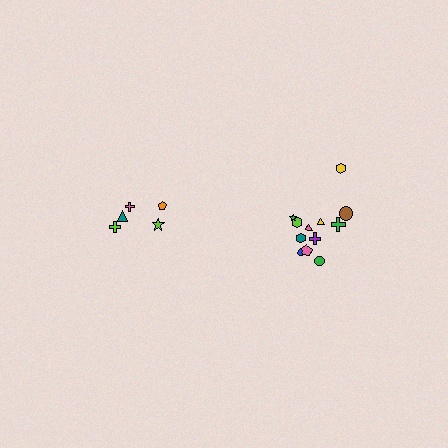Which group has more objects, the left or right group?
The right group.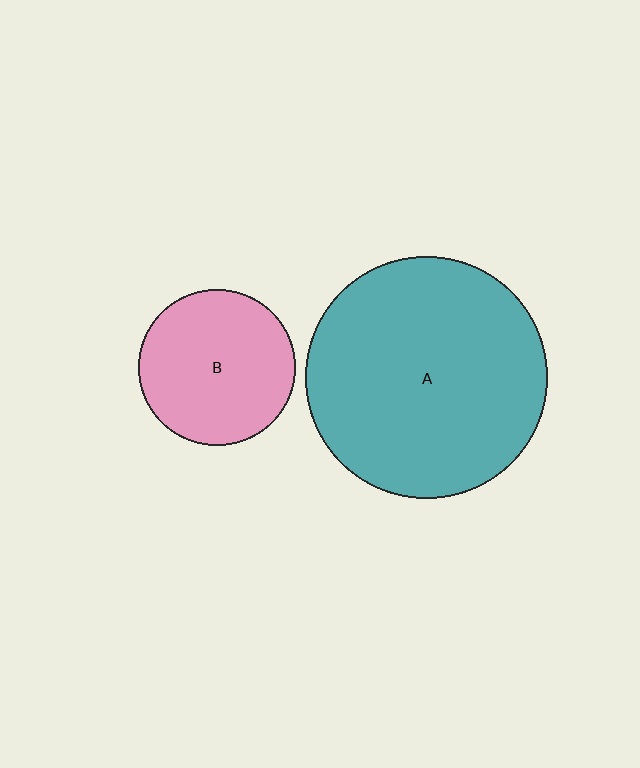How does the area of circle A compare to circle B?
Approximately 2.4 times.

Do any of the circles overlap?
No, none of the circles overlap.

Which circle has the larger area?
Circle A (teal).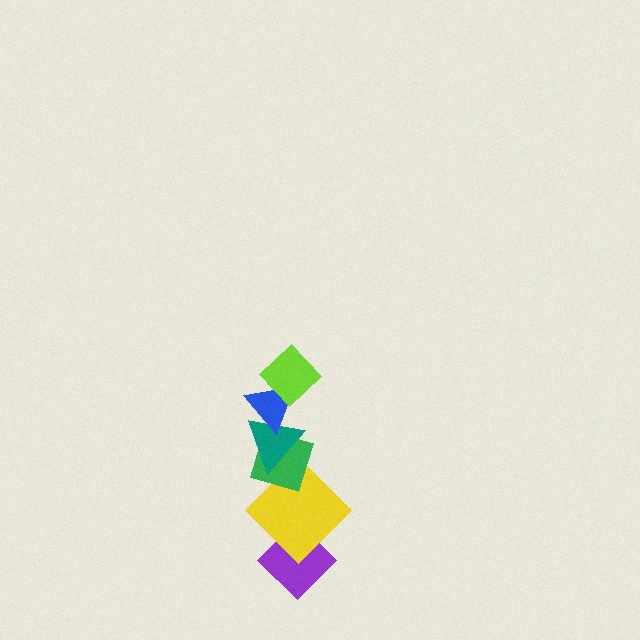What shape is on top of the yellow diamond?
The green diamond is on top of the yellow diamond.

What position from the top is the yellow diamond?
The yellow diamond is 5th from the top.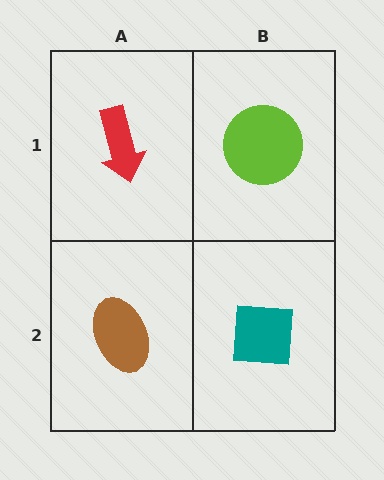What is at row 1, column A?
A red arrow.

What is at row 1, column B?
A lime circle.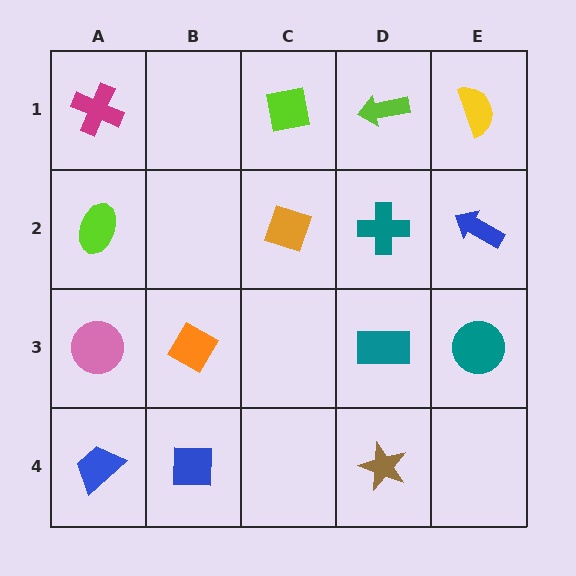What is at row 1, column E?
A yellow semicircle.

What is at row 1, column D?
A lime arrow.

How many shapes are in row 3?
4 shapes.